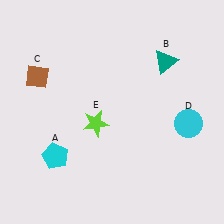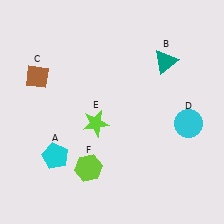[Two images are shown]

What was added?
A lime hexagon (F) was added in Image 2.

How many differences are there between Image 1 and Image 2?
There is 1 difference between the two images.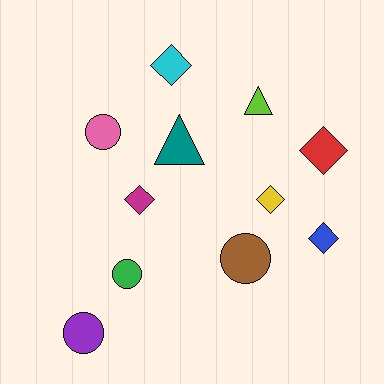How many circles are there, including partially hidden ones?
There are 4 circles.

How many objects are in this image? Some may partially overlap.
There are 11 objects.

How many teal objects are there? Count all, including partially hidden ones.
There is 1 teal object.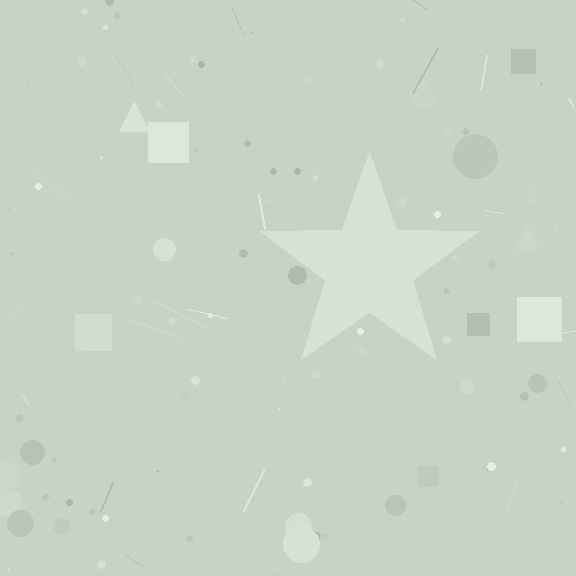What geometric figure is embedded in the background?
A star is embedded in the background.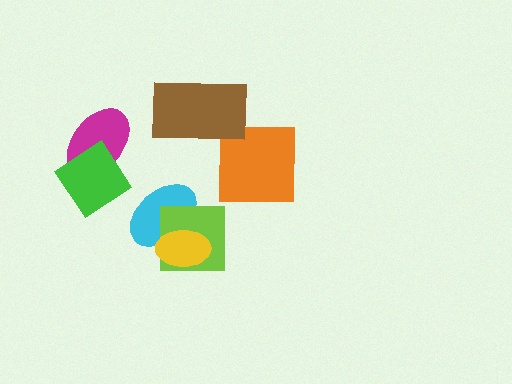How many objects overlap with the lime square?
2 objects overlap with the lime square.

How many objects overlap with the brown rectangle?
0 objects overlap with the brown rectangle.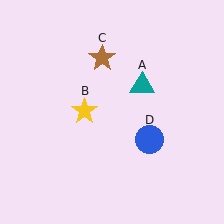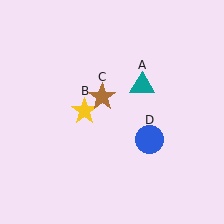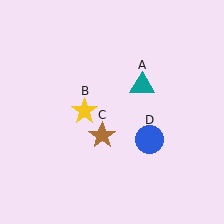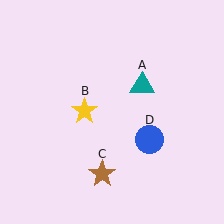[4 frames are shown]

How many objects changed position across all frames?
1 object changed position: brown star (object C).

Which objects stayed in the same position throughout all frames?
Teal triangle (object A) and yellow star (object B) and blue circle (object D) remained stationary.